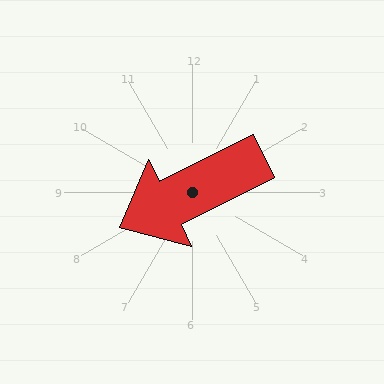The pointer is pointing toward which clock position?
Roughly 8 o'clock.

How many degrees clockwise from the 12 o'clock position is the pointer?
Approximately 244 degrees.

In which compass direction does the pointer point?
Southwest.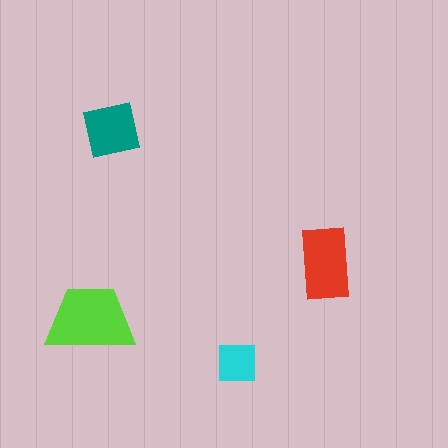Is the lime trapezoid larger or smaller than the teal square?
Larger.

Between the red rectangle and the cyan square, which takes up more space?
The red rectangle.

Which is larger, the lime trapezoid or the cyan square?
The lime trapezoid.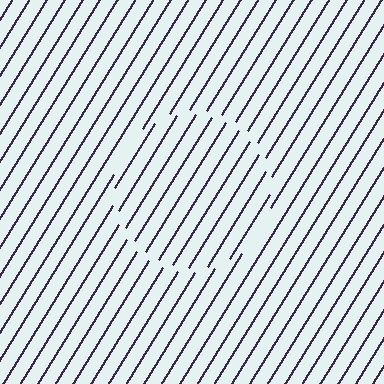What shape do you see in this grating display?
An illusory circle. The interior of the shape contains the same grating, shifted by half a period — the contour is defined by the phase discontinuity where line-ends from the inner and outer gratings abut.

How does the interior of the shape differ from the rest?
The interior of the shape contains the same grating, shifted by half a period — the contour is defined by the phase discontinuity where line-ends from the inner and outer gratings abut.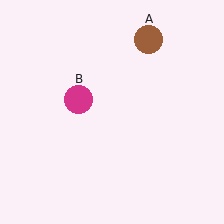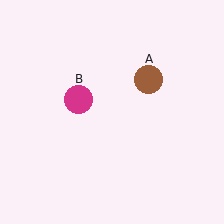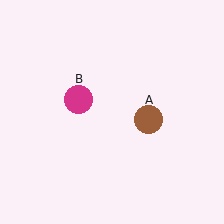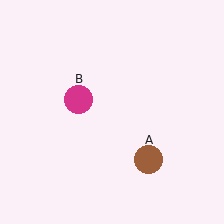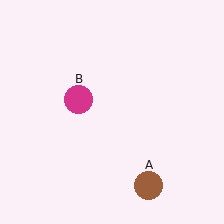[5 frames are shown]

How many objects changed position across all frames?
1 object changed position: brown circle (object A).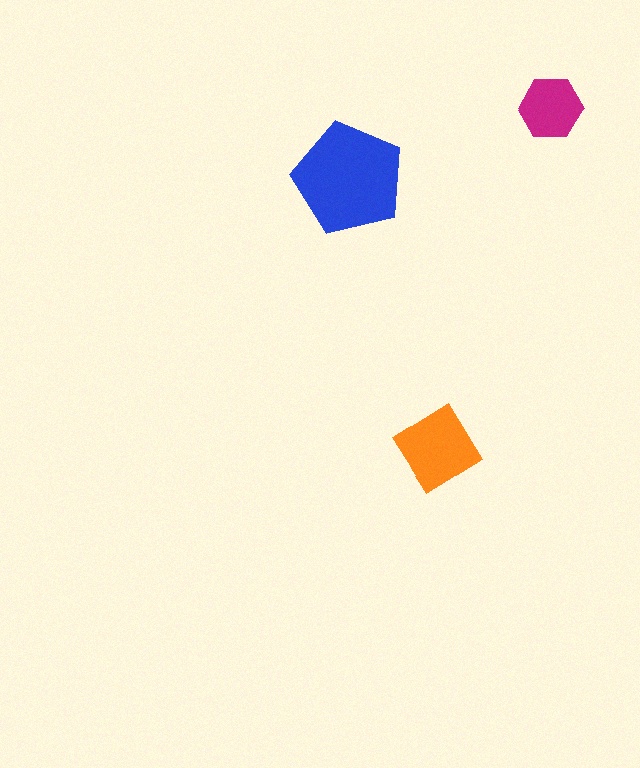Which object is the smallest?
The magenta hexagon.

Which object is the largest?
The blue pentagon.